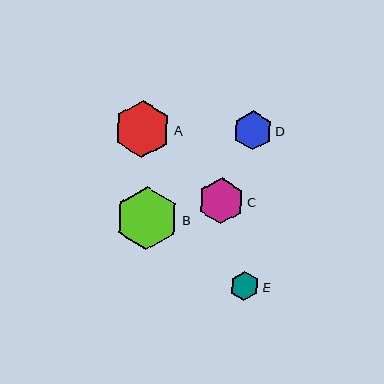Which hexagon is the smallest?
Hexagon E is the smallest with a size of approximately 29 pixels.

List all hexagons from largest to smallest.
From largest to smallest: B, A, C, D, E.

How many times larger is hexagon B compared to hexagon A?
Hexagon B is approximately 1.1 times the size of hexagon A.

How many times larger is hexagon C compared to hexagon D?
Hexagon C is approximately 1.2 times the size of hexagon D.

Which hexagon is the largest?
Hexagon B is the largest with a size of approximately 63 pixels.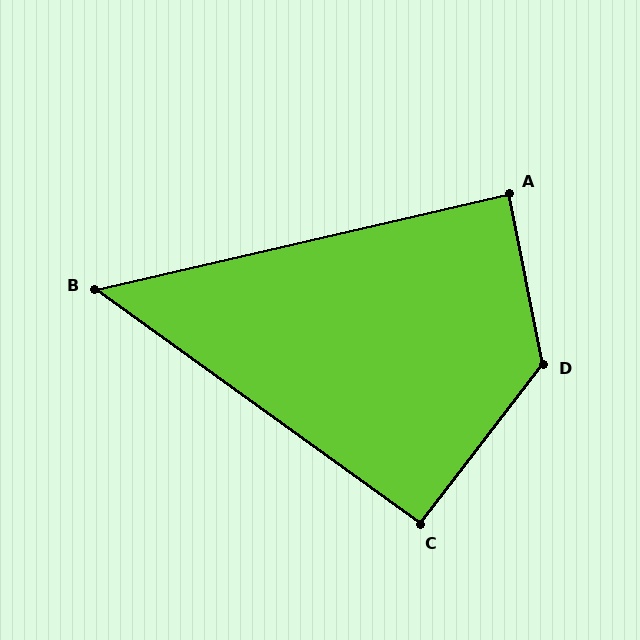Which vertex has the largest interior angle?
D, at approximately 131 degrees.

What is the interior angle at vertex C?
Approximately 92 degrees (approximately right).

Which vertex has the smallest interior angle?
B, at approximately 49 degrees.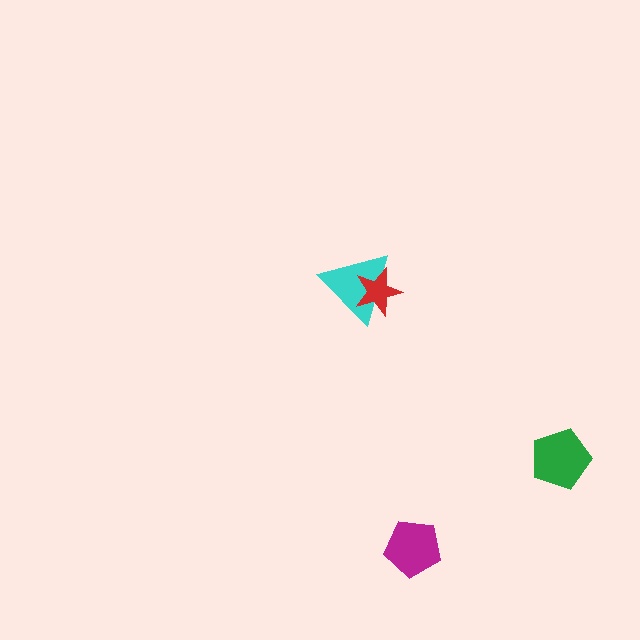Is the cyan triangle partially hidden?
Yes, it is partially covered by another shape.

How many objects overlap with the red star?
1 object overlaps with the red star.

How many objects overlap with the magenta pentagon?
0 objects overlap with the magenta pentagon.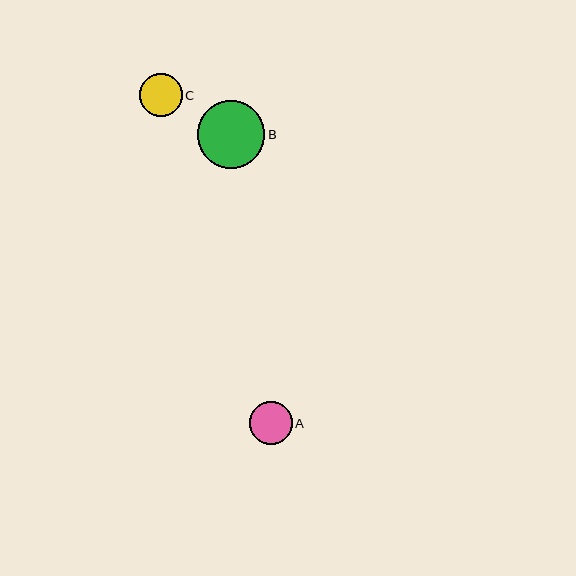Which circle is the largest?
Circle B is the largest with a size of approximately 68 pixels.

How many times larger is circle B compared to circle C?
Circle B is approximately 1.6 times the size of circle C.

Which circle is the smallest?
Circle A is the smallest with a size of approximately 43 pixels.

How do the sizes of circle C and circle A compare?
Circle C and circle A are approximately the same size.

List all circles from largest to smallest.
From largest to smallest: B, C, A.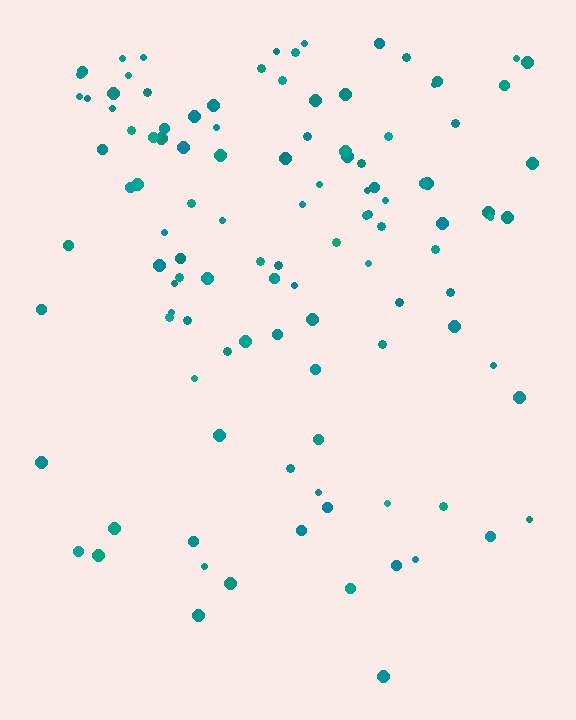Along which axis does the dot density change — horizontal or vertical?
Vertical.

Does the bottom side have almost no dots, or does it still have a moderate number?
Still a moderate number, just noticeably fewer than the top.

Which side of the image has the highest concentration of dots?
The top.